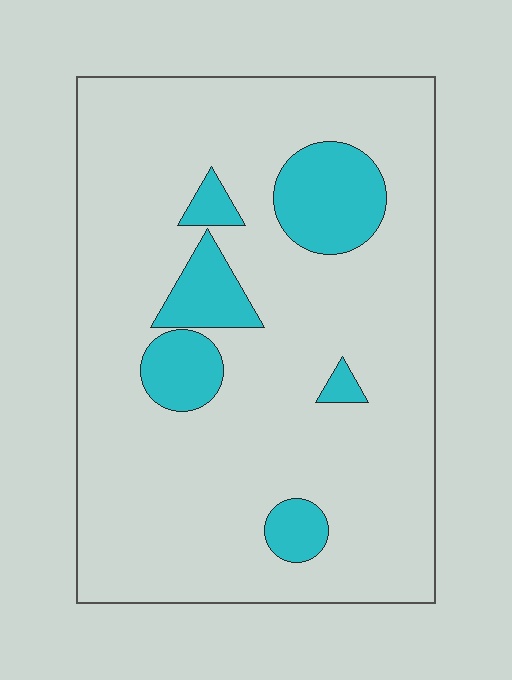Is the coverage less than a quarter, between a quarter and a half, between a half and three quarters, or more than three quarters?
Less than a quarter.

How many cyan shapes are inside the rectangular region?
6.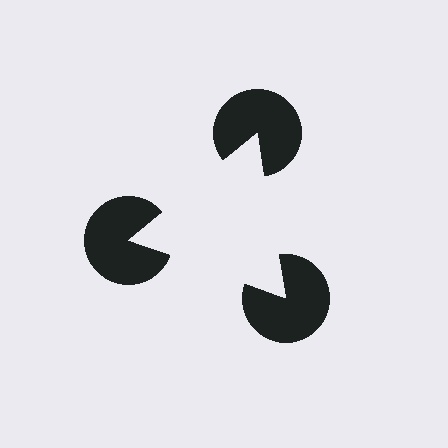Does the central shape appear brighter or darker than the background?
It typically appears slightly brighter than the background, even though no actual brightness change is drawn.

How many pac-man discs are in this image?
There are 3 — one at each vertex of the illusory triangle.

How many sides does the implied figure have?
3 sides.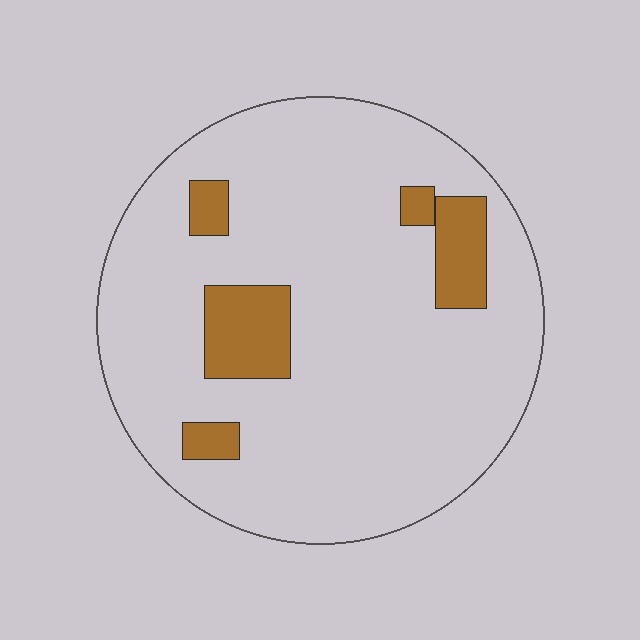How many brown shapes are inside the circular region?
5.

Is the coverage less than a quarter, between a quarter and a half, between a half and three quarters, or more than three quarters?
Less than a quarter.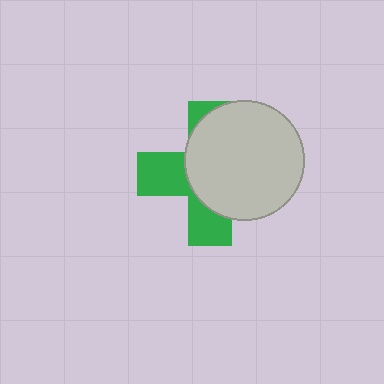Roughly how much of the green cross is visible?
A small part of it is visible (roughly 41%).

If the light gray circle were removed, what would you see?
You would see the complete green cross.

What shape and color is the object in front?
The object in front is a light gray circle.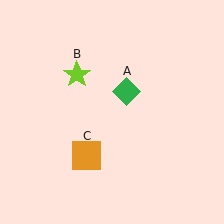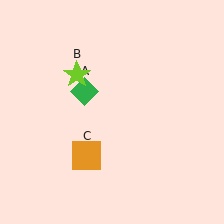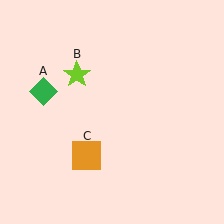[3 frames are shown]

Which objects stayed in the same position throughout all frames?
Lime star (object B) and orange square (object C) remained stationary.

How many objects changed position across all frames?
1 object changed position: green diamond (object A).